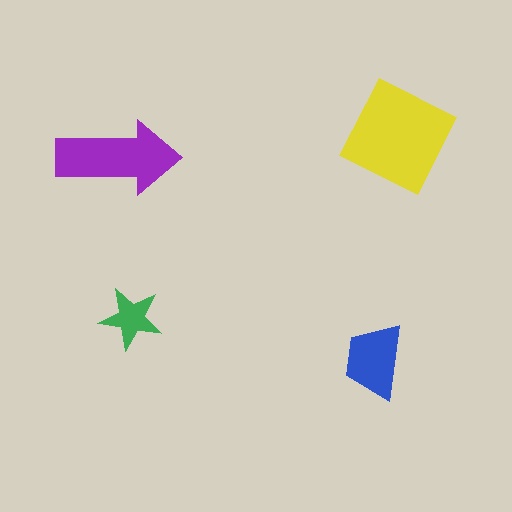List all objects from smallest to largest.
The green star, the blue trapezoid, the purple arrow, the yellow square.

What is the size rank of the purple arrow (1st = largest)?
2nd.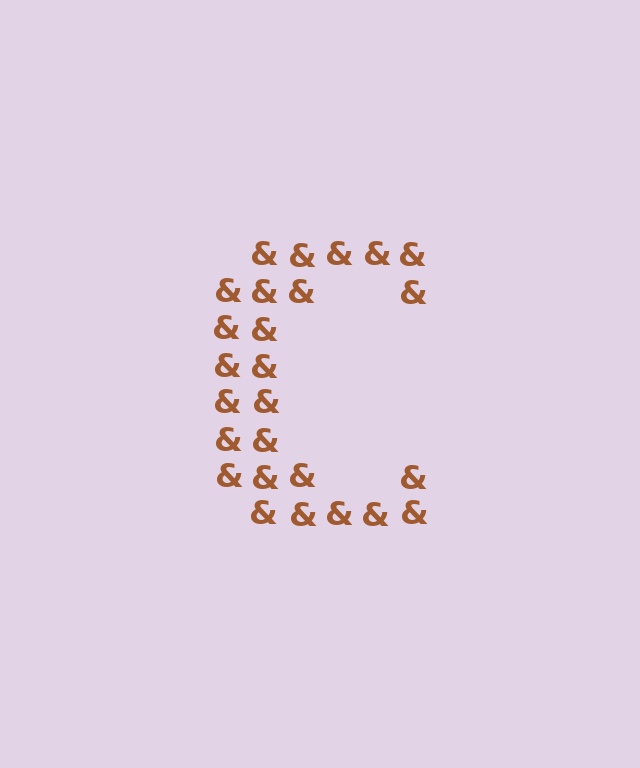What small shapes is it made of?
It is made of small ampersands.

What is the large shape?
The large shape is the letter C.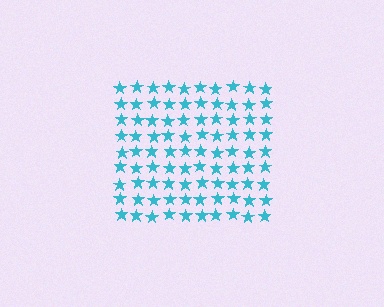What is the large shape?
The large shape is a square.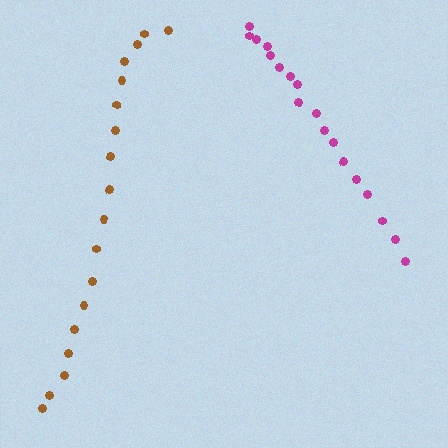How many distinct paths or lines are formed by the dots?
There are 2 distinct paths.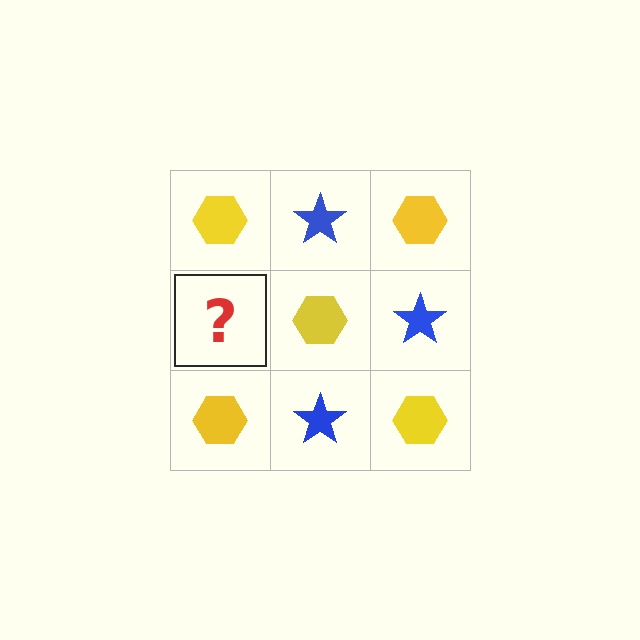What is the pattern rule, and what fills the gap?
The rule is that it alternates yellow hexagon and blue star in a checkerboard pattern. The gap should be filled with a blue star.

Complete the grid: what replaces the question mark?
The question mark should be replaced with a blue star.